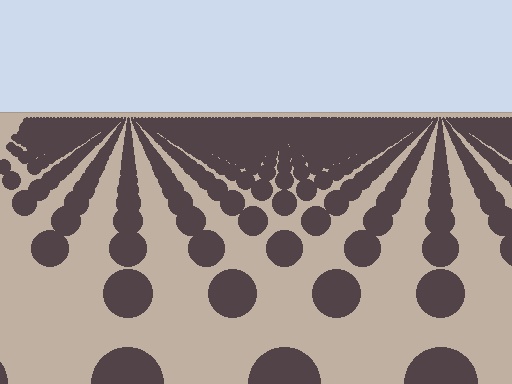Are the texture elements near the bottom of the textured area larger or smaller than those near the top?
Larger. Near the bottom, elements are closer to the viewer and appear at a bigger on-screen size.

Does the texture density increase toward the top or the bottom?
Density increases toward the top.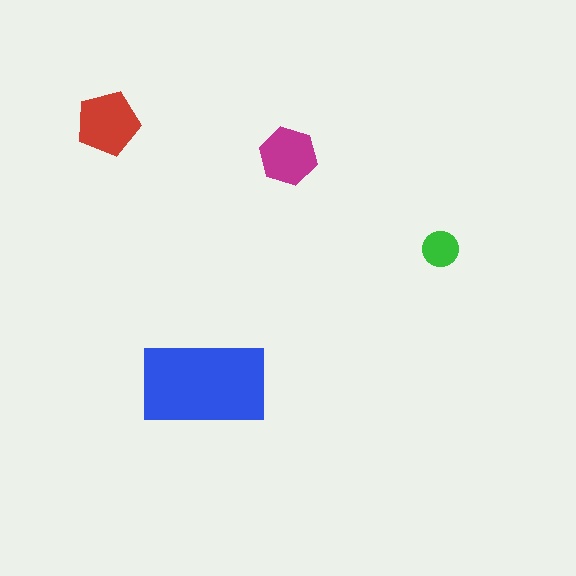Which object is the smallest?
The green circle.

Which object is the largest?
The blue rectangle.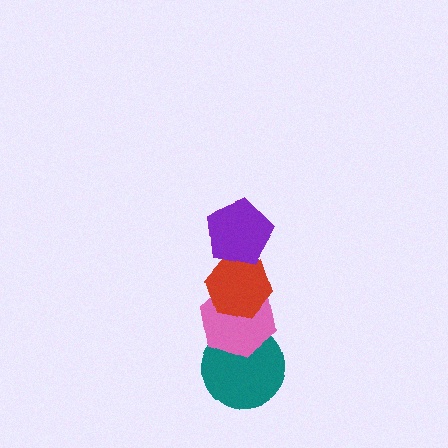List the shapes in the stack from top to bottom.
From top to bottom: the purple pentagon, the red hexagon, the pink hexagon, the teal circle.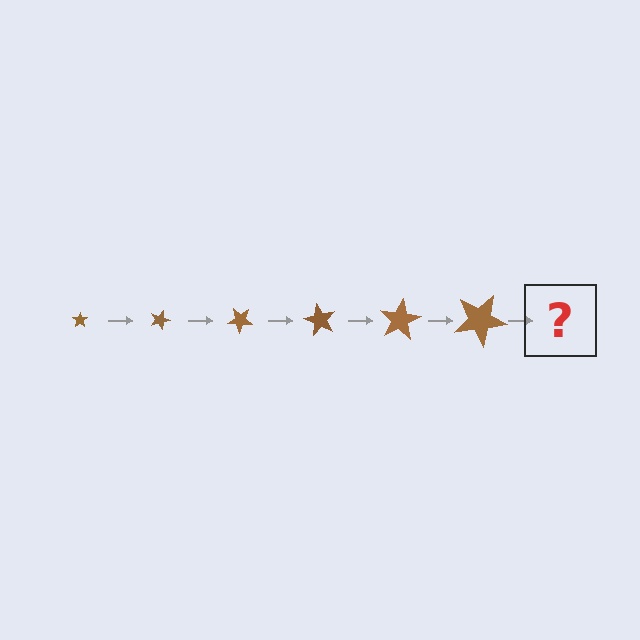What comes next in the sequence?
The next element should be a star, larger than the previous one and rotated 120 degrees from the start.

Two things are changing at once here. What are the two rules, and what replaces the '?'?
The two rules are that the star grows larger each step and it rotates 20 degrees each step. The '?' should be a star, larger than the previous one and rotated 120 degrees from the start.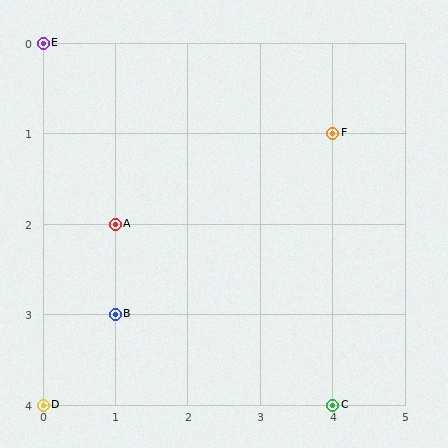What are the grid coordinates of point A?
Point A is at grid coordinates (1, 2).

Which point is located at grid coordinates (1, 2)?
Point A is at (1, 2).